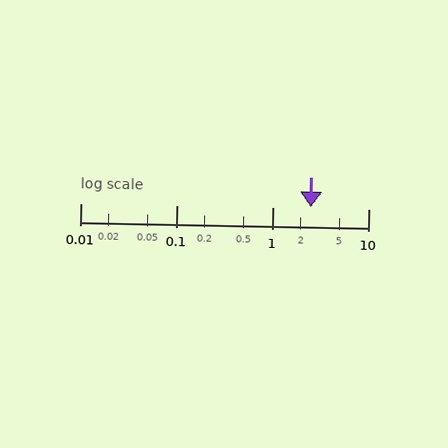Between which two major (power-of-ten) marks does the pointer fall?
The pointer is between 1 and 10.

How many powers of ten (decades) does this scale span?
The scale spans 3 decades, from 0.01 to 10.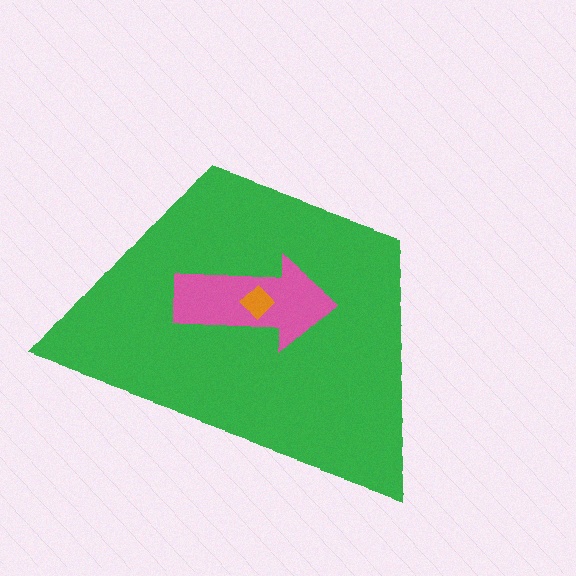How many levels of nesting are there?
3.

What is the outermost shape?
The green trapezoid.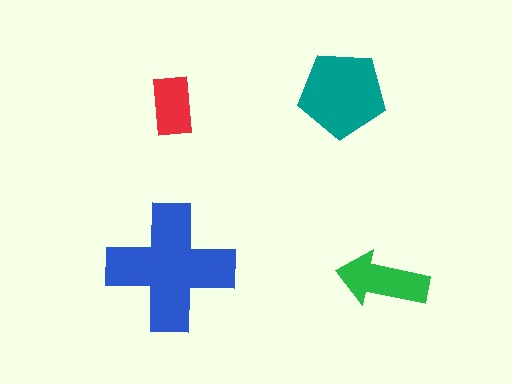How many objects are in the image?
There are 4 objects in the image.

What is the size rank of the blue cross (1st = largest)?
1st.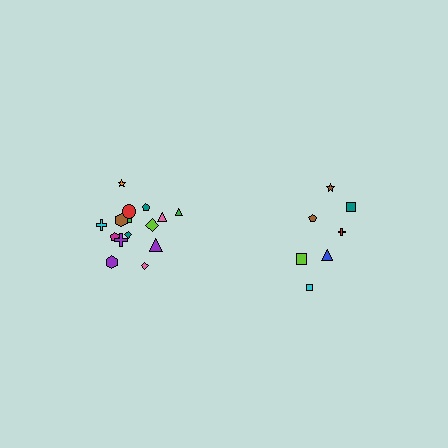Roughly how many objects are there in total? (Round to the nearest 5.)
Roughly 20 objects in total.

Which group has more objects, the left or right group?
The left group.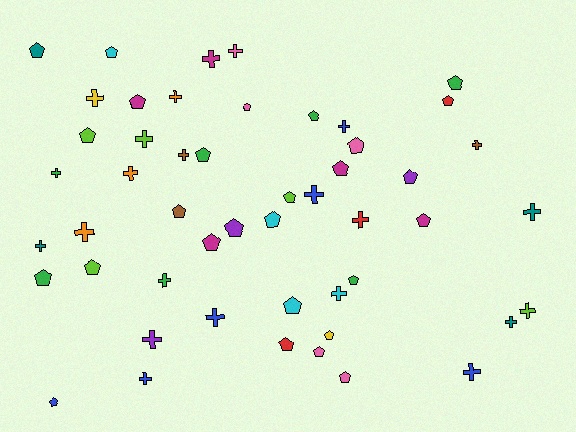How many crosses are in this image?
There are 23 crosses.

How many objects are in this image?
There are 50 objects.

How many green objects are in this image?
There are 7 green objects.